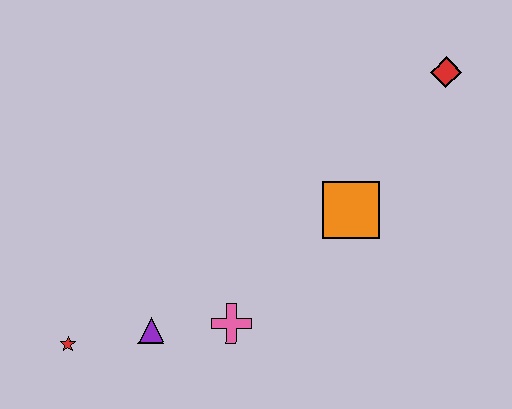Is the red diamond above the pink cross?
Yes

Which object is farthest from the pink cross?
The red diamond is farthest from the pink cross.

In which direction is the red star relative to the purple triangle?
The red star is to the left of the purple triangle.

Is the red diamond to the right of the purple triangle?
Yes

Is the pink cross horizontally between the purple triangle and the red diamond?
Yes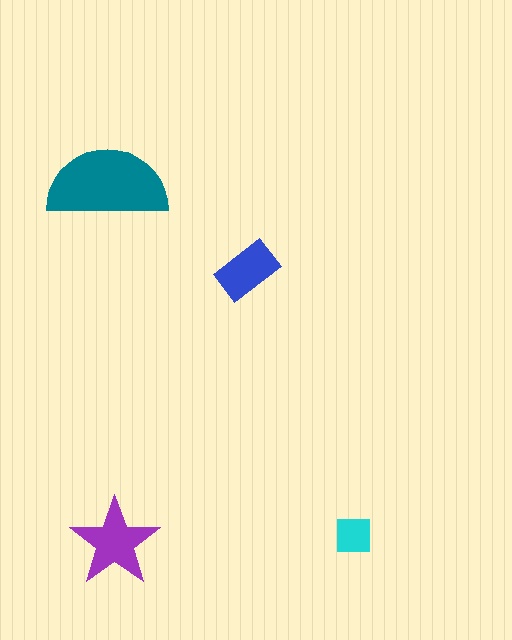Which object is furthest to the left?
The teal semicircle is leftmost.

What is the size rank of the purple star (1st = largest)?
2nd.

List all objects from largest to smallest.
The teal semicircle, the purple star, the blue rectangle, the cyan square.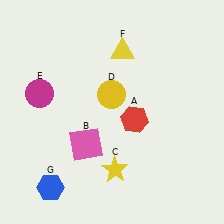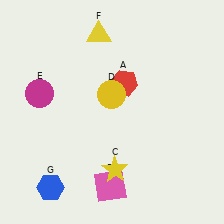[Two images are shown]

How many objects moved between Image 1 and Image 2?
3 objects moved between the two images.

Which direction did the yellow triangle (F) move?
The yellow triangle (F) moved left.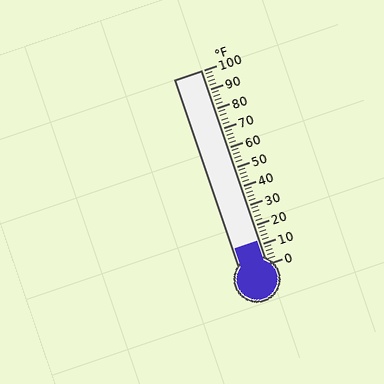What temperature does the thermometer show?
The thermometer shows approximately 12°F.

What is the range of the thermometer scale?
The thermometer scale ranges from 0°F to 100°F.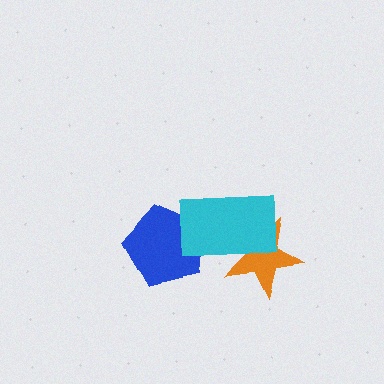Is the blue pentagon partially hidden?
Yes, it is partially covered by another shape.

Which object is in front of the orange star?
The cyan rectangle is in front of the orange star.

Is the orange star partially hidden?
Yes, it is partially covered by another shape.